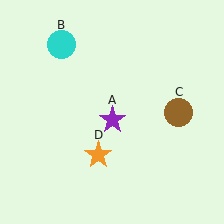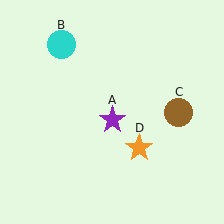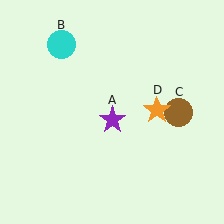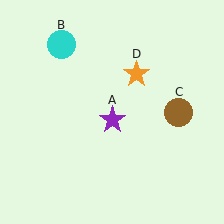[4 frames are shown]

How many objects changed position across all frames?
1 object changed position: orange star (object D).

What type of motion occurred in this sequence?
The orange star (object D) rotated counterclockwise around the center of the scene.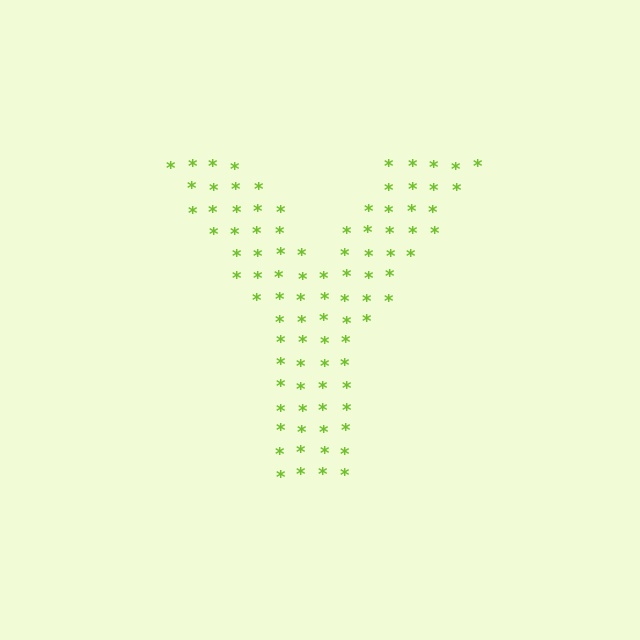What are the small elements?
The small elements are asterisks.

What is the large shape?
The large shape is the letter Y.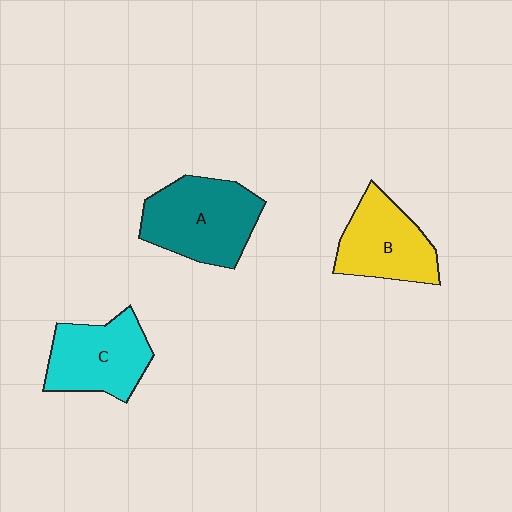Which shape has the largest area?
Shape A (teal).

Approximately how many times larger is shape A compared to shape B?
Approximately 1.2 times.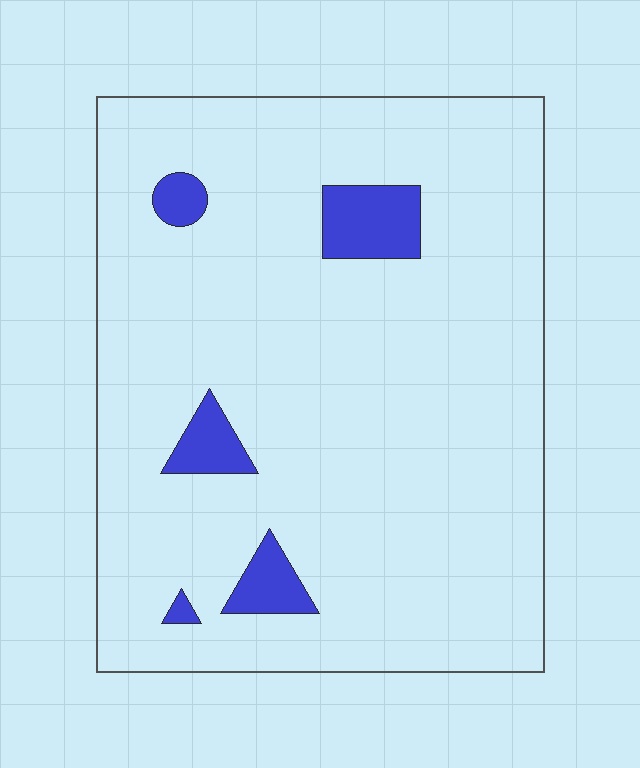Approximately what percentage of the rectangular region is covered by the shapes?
Approximately 5%.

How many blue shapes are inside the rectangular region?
5.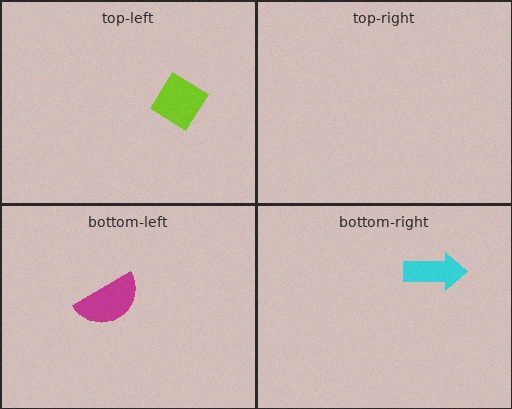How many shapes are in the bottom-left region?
1.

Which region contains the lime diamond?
The top-left region.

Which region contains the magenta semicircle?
The bottom-left region.